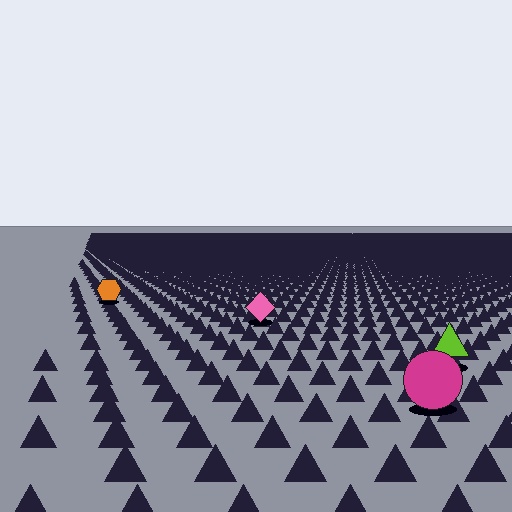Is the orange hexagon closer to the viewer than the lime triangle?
No. The lime triangle is closer — you can tell from the texture gradient: the ground texture is coarser near it.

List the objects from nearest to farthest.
From nearest to farthest: the magenta circle, the lime triangle, the pink diamond, the orange hexagon.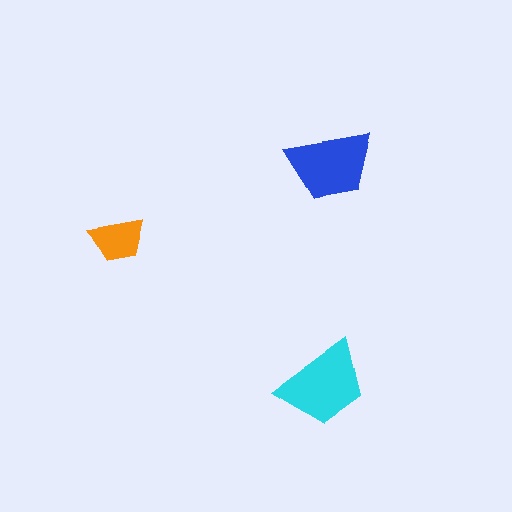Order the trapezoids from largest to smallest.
the cyan one, the blue one, the orange one.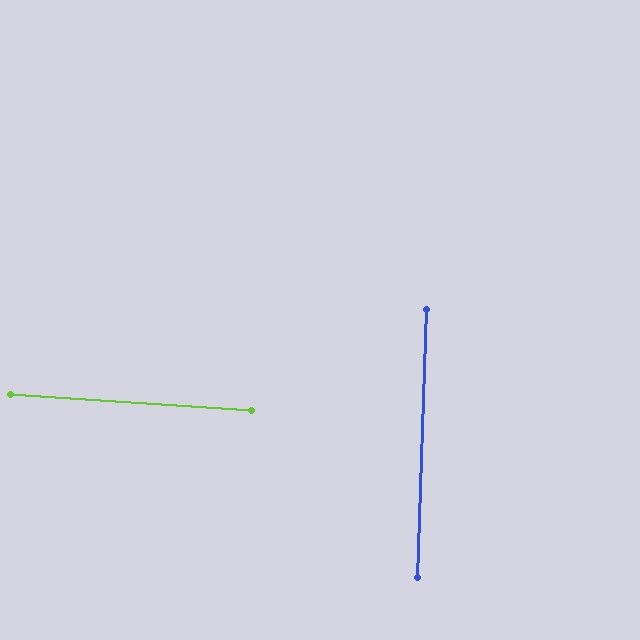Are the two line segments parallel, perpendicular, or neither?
Perpendicular — they meet at approximately 88°.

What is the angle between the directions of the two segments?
Approximately 88 degrees.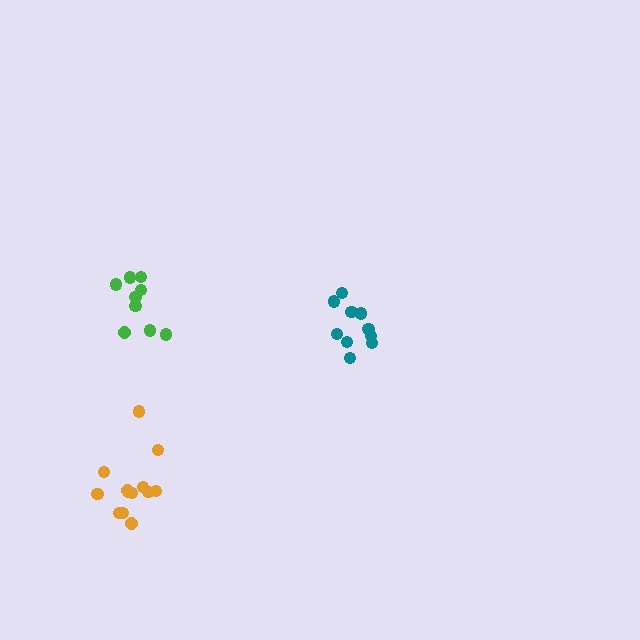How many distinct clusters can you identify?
There are 3 distinct clusters.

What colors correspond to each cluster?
The clusters are colored: orange, teal, green.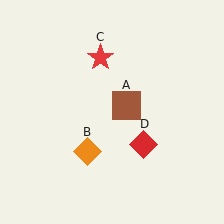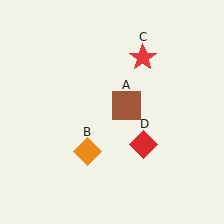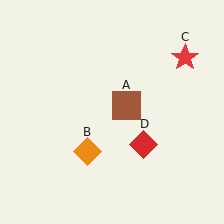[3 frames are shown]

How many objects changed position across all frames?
1 object changed position: red star (object C).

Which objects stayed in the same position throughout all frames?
Brown square (object A) and orange diamond (object B) and red diamond (object D) remained stationary.